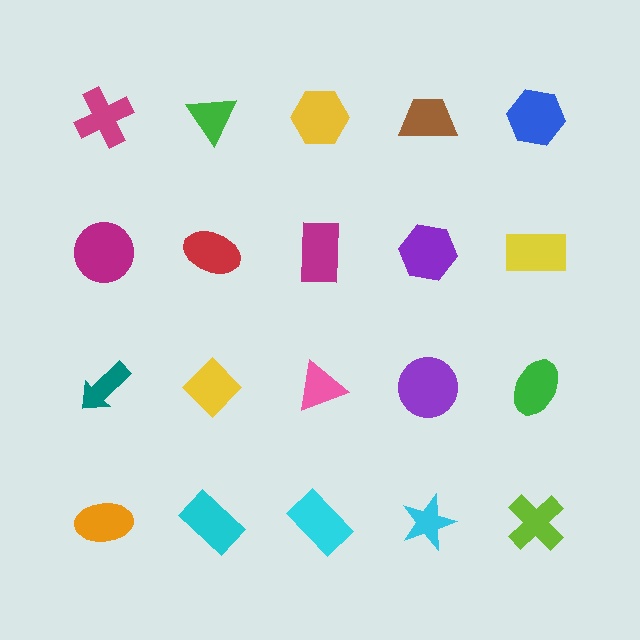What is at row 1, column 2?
A green triangle.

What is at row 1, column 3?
A yellow hexagon.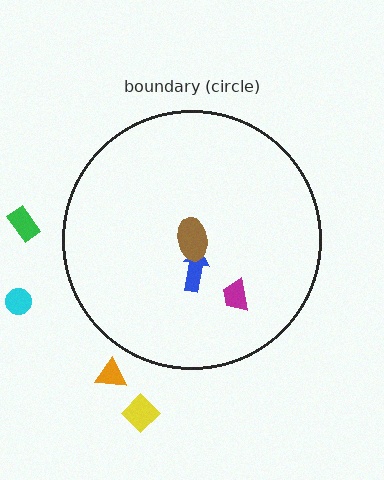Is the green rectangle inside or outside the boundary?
Outside.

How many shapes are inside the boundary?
3 inside, 4 outside.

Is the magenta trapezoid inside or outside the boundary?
Inside.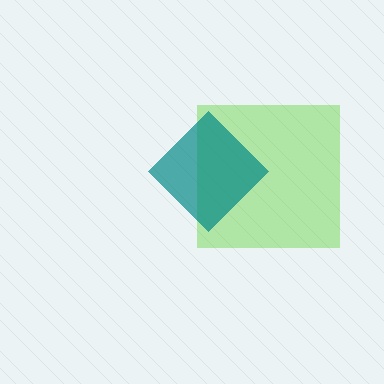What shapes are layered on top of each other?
The layered shapes are: a lime square, a teal diamond.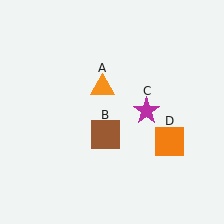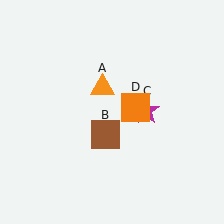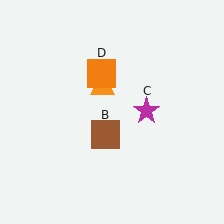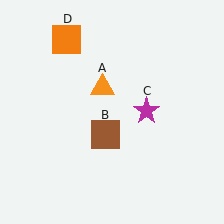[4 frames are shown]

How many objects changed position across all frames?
1 object changed position: orange square (object D).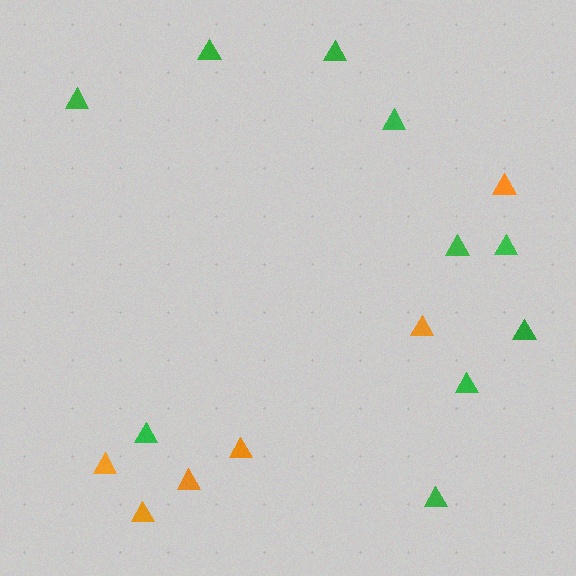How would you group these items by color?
There are 2 groups: one group of orange triangles (6) and one group of green triangles (10).